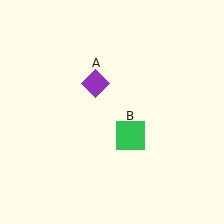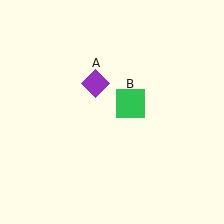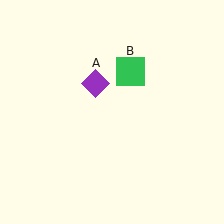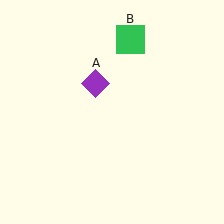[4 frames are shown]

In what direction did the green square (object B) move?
The green square (object B) moved up.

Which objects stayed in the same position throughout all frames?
Purple diamond (object A) remained stationary.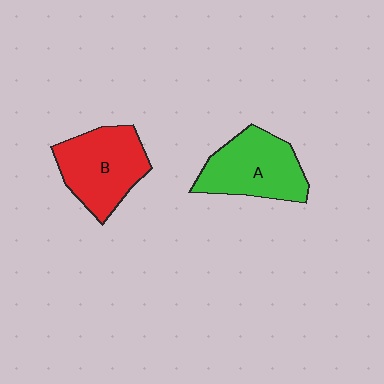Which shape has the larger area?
Shape B (red).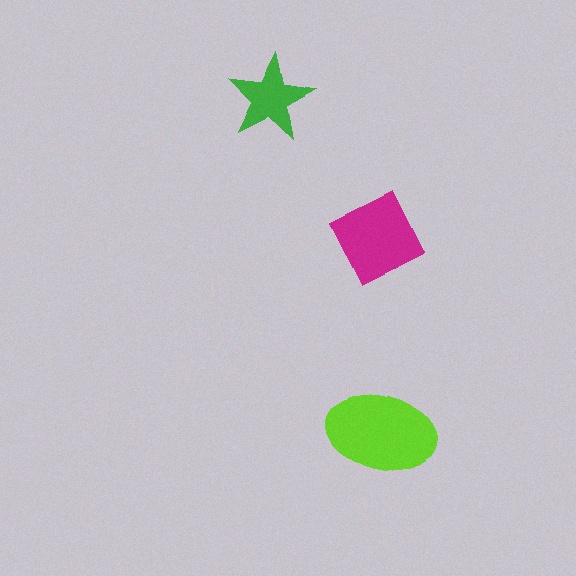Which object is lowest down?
The lime ellipse is bottommost.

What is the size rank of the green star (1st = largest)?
3rd.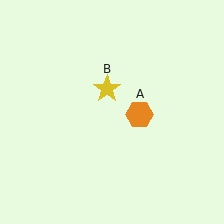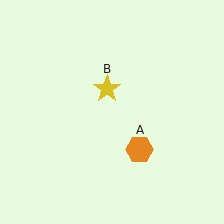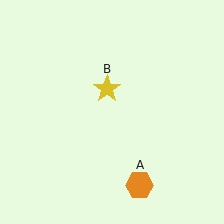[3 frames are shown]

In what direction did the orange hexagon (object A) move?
The orange hexagon (object A) moved down.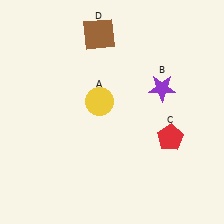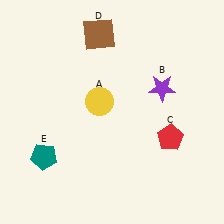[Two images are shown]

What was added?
A teal pentagon (E) was added in Image 2.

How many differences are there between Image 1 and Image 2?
There is 1 difference between the two images.